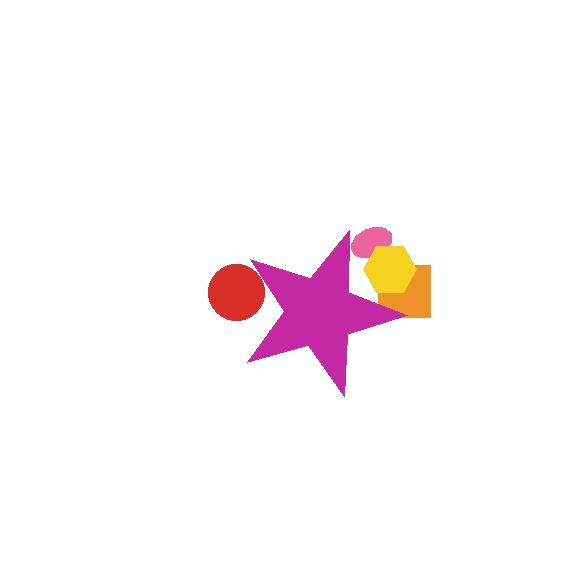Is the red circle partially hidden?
Yes, the red circle is partially hidden behind the magenta star.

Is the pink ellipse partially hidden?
Yes, the pink ellipse is partially hidden behind the magenta star.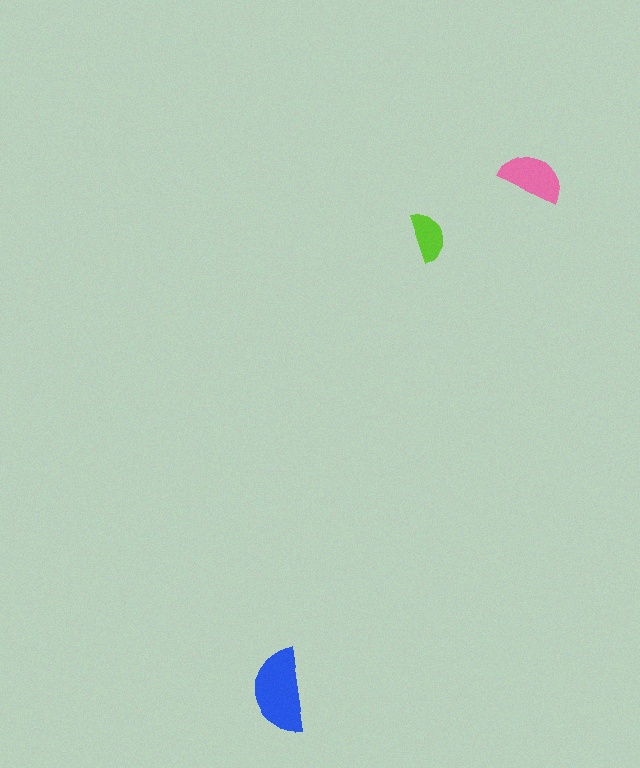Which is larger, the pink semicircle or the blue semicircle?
The blue one.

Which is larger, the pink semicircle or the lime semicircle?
The pink one.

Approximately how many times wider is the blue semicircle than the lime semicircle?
About 1.5 times wider.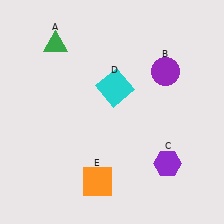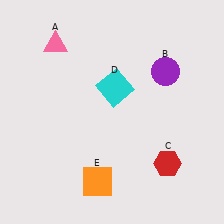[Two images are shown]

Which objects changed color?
A changed from green to pink. C changed from purple to red.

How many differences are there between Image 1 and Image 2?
There are 2 differences between the two images.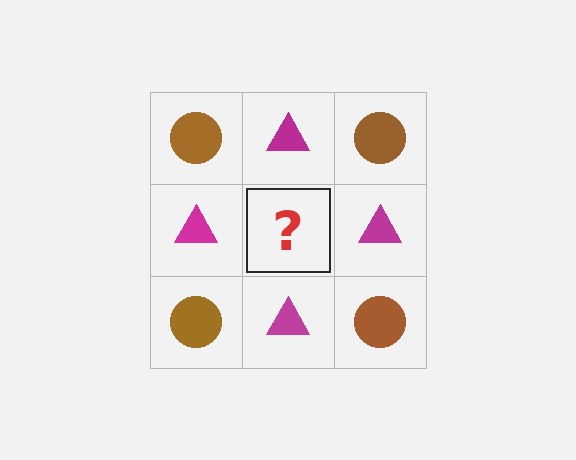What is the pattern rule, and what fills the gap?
The rule is that it alternates brown circle and magenta triangle in a checkerboard pattern. The gap should be filled with a brown circle.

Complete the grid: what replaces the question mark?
The question mark should be replaced with a brown circle.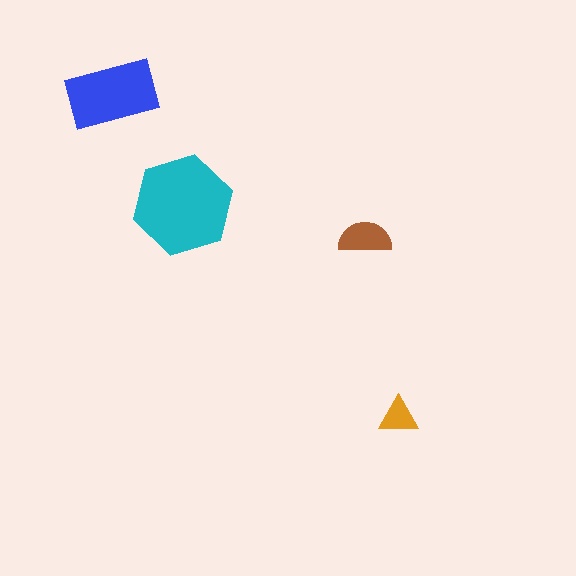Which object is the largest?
The cyan hexagon.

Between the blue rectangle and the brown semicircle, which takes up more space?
The blue rectangle.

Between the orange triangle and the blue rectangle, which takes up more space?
The blue rectangle.